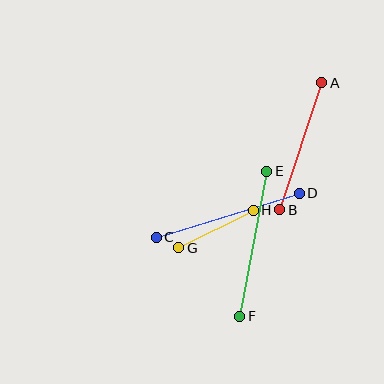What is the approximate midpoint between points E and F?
The midpoint is at approximately (253, 244) pixels.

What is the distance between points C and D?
The distance is approximately 149 pixels.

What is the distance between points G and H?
The distance is approximately 84 pixels.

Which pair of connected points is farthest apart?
Points C and D are farthest apart.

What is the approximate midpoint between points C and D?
The midpoint is at approximately (228, 215) pixels.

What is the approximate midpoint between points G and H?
The midpoint is at approximately (216, 229) pixels.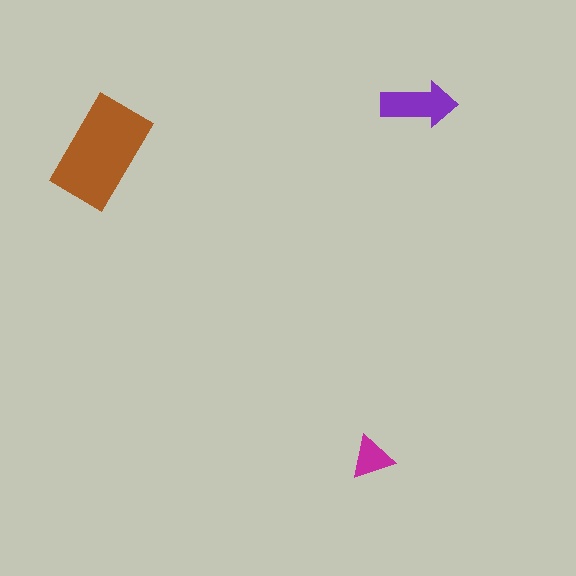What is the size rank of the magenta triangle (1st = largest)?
3rd.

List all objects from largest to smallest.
The brown rectangle, the purple arrow, the magenta triangle.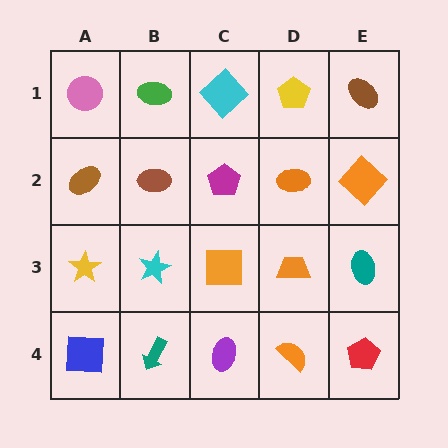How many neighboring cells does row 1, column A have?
2.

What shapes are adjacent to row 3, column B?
A brown ellipse (row 2, column B), a teal arrow (row 4, column B), a yellow star (row 3, column A), an orange square (row 3, column C).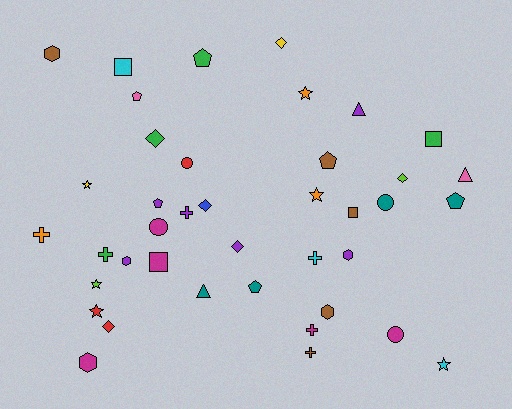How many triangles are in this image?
There are 3 triangles.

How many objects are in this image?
There are 40 objects.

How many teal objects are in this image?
There are 4 teal objects.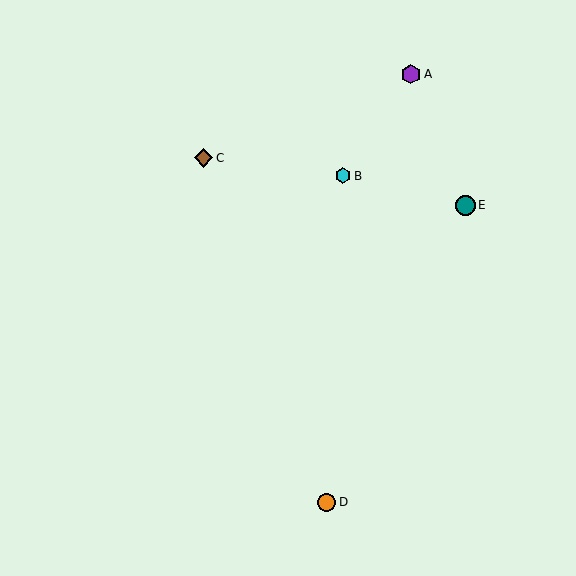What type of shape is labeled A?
Shape A is a purple hexagon.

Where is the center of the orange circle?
The center of the orange circle is at (327, 502).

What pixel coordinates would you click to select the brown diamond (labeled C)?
Click at (204, 158) to select the brown diamond C.